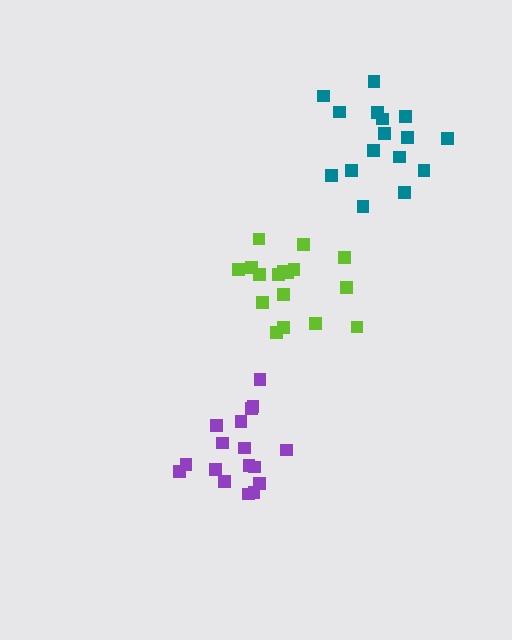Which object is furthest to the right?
The teal cluster is rightmost.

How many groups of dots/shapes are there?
There are 3 groups.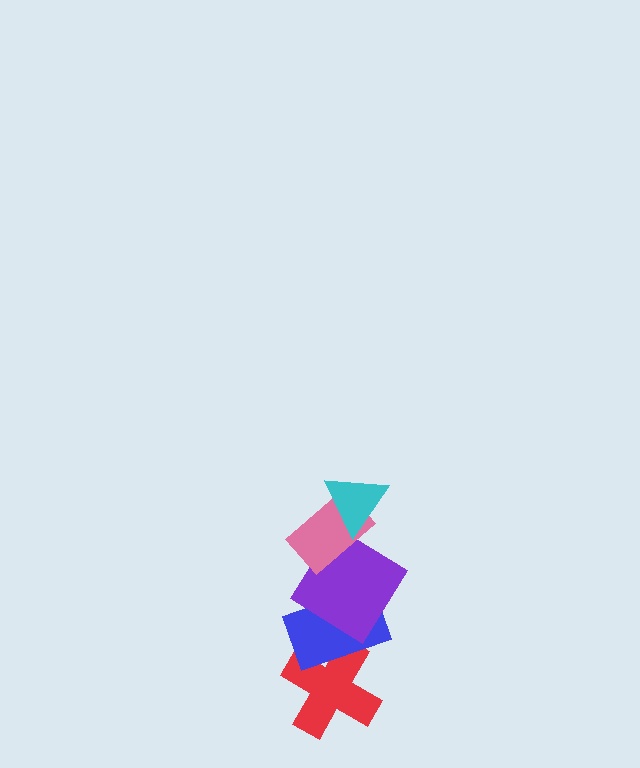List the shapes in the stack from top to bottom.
From top to bottom: the cyan triangle, the pink rectangle, the purple diamond, the blue rectangle, the red cross.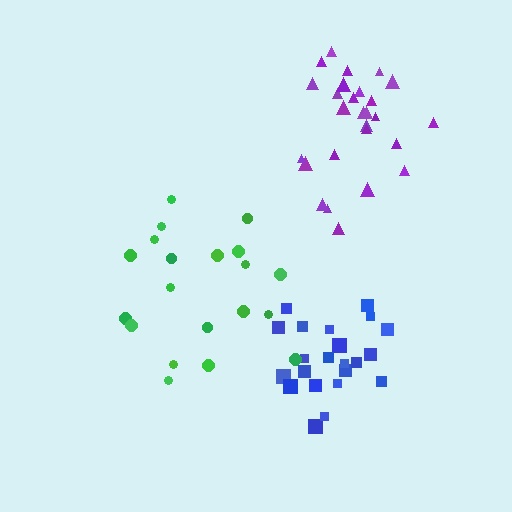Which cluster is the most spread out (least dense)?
Green.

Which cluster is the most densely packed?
Blue.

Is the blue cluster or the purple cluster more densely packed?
Blue.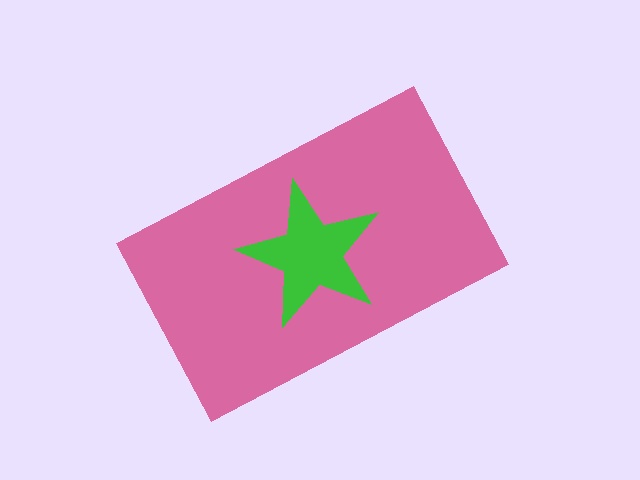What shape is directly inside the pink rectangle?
The green star.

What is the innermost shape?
The green star.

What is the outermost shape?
The pink rectangle.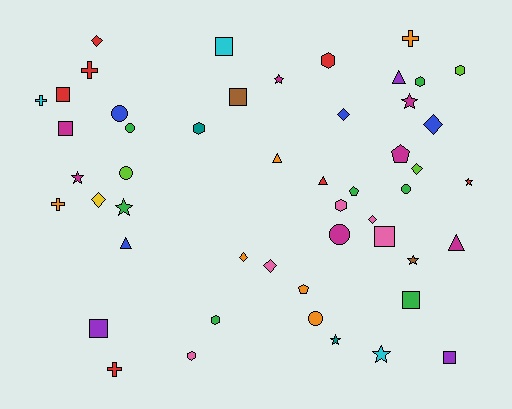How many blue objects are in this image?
There are 4 blue objects.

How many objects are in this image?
There are 50 objects.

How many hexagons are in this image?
There are 7 hexagons.